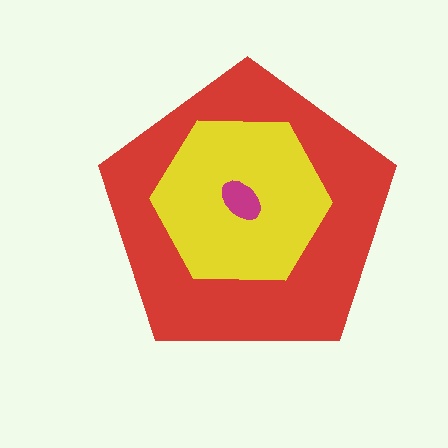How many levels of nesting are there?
3.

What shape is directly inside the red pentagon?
The yellow hexagon.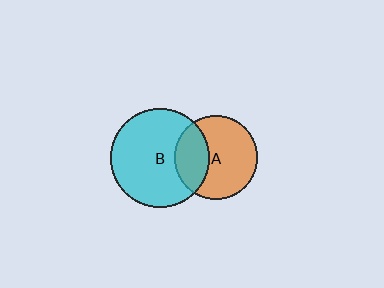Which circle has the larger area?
Circle B (cyan).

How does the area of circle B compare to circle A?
Approximately 1.4 times.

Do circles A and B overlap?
Yes.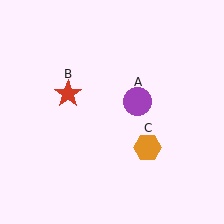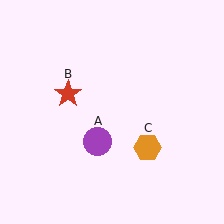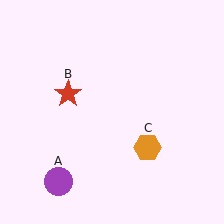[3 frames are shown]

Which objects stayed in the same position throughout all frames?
Red star (object B) and orange hexagon (object C) remained stationary.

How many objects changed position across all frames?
1 object changed position: purple circle (object A).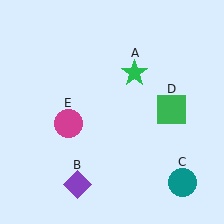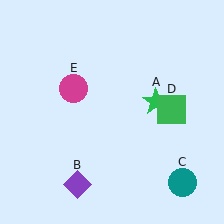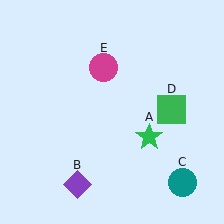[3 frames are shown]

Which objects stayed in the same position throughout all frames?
Purple diamond (object B) and teal circle (object C) and green square (object D) remained stationary.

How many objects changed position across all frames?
2 objects changed position: green star (object A), magenta circle (object E).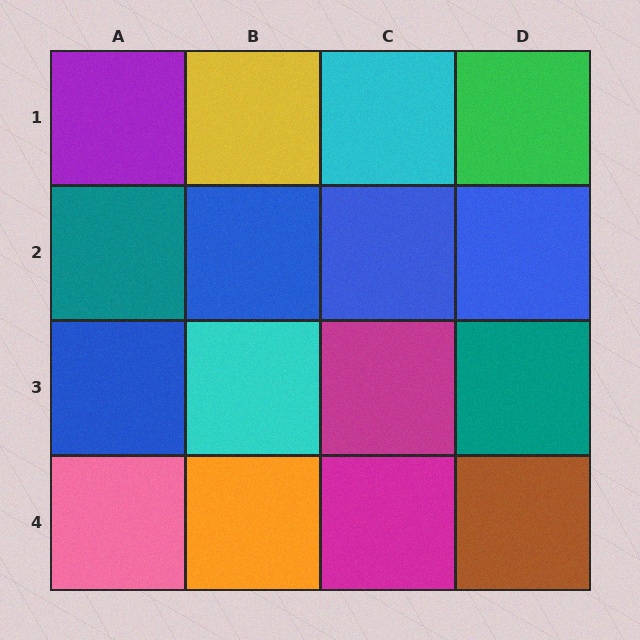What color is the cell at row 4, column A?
Pink.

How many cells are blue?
4 cells are blue.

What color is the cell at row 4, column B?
Orange.